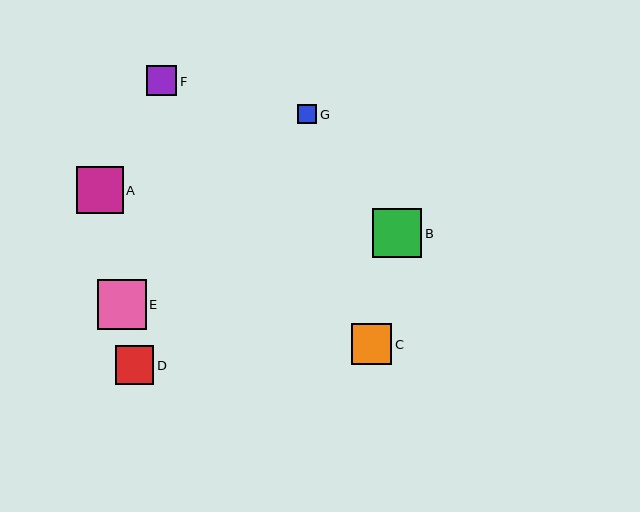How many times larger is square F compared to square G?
Square F is approximately 1.6 times the size of square G.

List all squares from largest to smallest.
From largest to smallest: B, E, A, C, D, F, G.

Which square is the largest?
Square B is the largest with a size of approximately 49 pixels.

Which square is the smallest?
Square G is the smallest with a size of approximately 19 pixels.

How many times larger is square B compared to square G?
Square B is approximately 2.6 times the size of square G.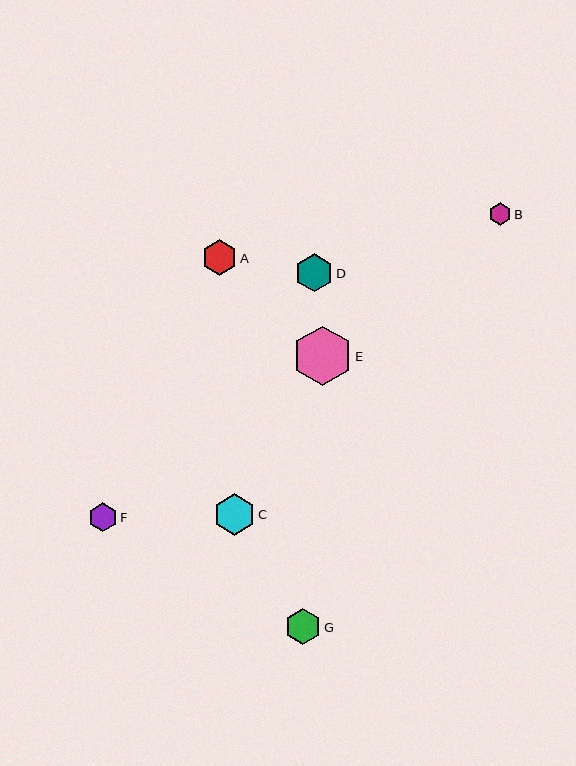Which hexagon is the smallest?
Hexagon B is the smallest with a size of approximately 22 pixels.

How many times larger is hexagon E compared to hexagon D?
Hexagon E is approximately 1.6 times the size of hexagon D.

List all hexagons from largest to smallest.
From largest to smallest: E, C, D, G, A, F, B.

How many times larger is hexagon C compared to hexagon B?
Hexagon C is approximately 1.8 times the size of hexagon B.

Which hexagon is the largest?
Hexagon E is the largest with a size of approximately 60 pixels.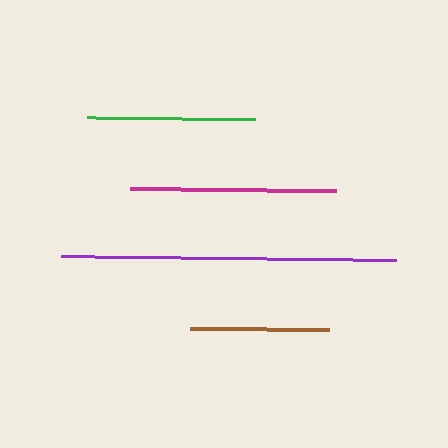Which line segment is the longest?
The purple line is the longest at approximately 335 pixels.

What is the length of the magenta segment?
The magenta segment is approximately 206 pixels long.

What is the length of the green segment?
The green segment is approximately 169 pixels long.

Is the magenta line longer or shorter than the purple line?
The purple line is longer than the magenta line.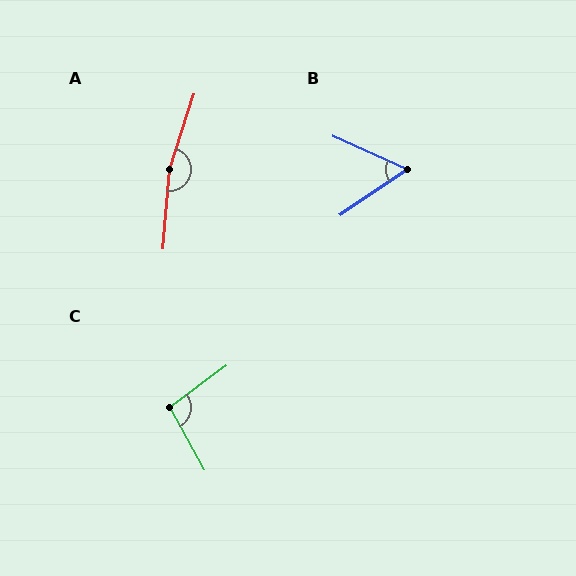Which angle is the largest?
A, at approximately 167 degrees.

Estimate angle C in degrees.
Approximately 98 degrees.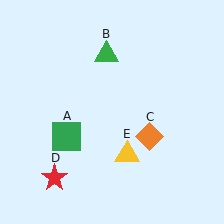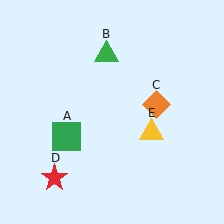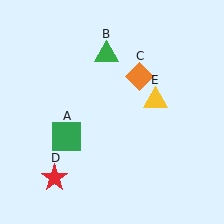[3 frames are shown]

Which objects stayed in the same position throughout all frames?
Green square (object A) and green triangle (object B) and red star (object D) remained stationary.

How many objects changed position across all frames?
2 objects changed position: orange diamond (object C), yellow triangle (object E).